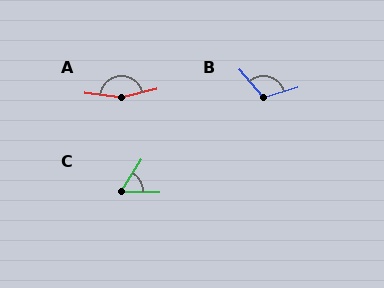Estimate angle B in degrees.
Approximately 115 degrees.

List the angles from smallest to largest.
C (58°), B (115°), A (159°).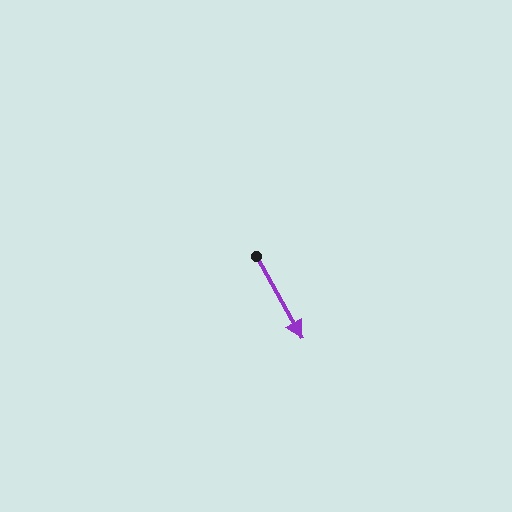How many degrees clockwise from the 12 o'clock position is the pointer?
Approximately 151 degrees.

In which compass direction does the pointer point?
Southeast.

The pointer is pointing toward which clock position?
Roughly 5 o'clock.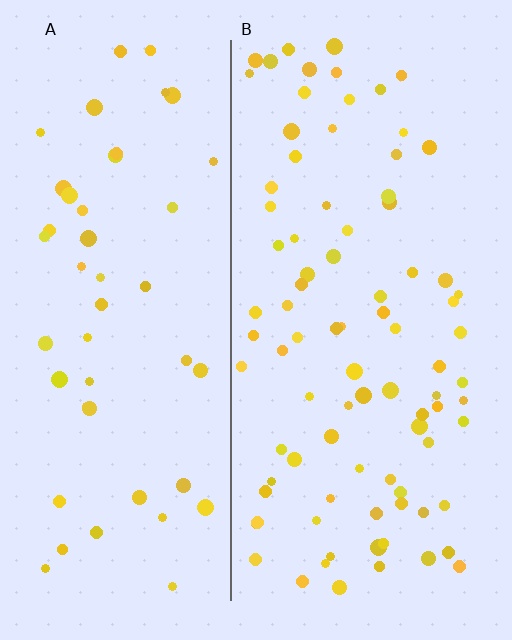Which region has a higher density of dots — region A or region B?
B (the right).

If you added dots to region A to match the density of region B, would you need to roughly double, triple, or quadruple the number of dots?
Approximately double.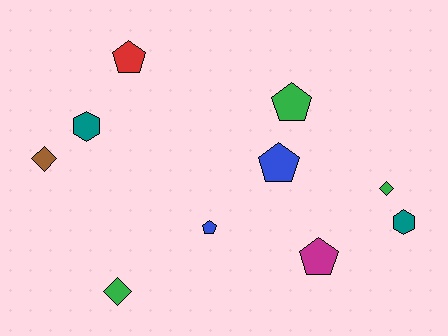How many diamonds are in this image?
There are 3 diamonds.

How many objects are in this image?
There are 10 objects.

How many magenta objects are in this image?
There is 1 magenta object.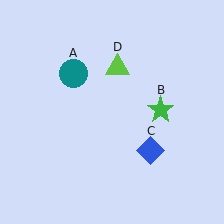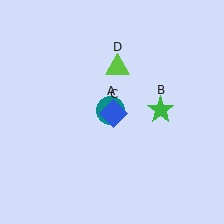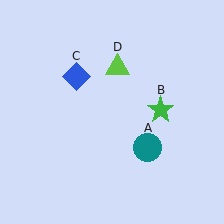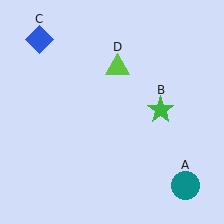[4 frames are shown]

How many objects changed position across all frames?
2 objects changed position: teal circle (object A), blue diamond (object C).